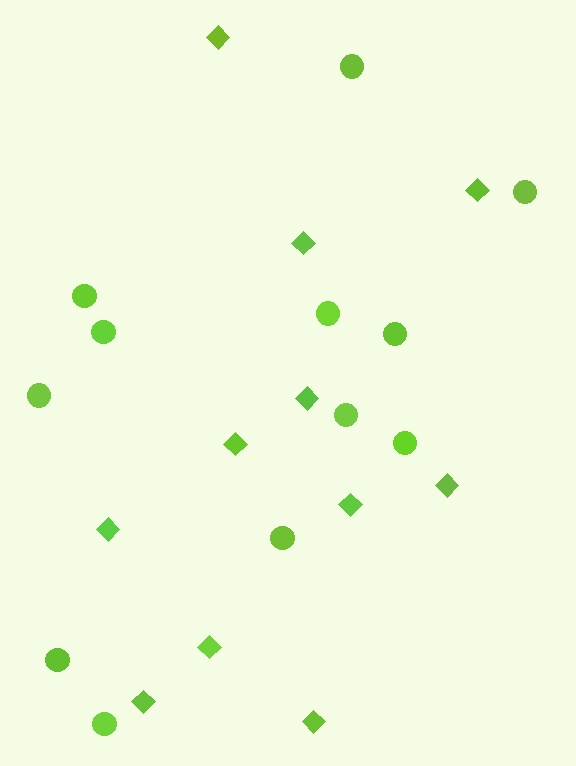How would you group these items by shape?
There are 2 groups: one group of circles (12) and one group of diamonds (11).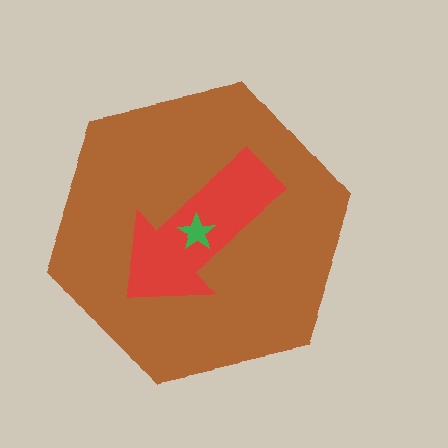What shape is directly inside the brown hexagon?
The red arrow.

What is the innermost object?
The green star.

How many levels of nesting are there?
3.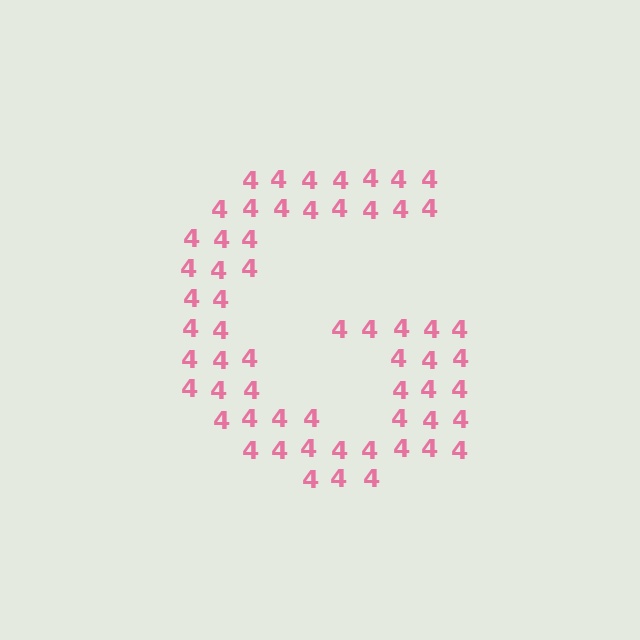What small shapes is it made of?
It is made of small digit 4's.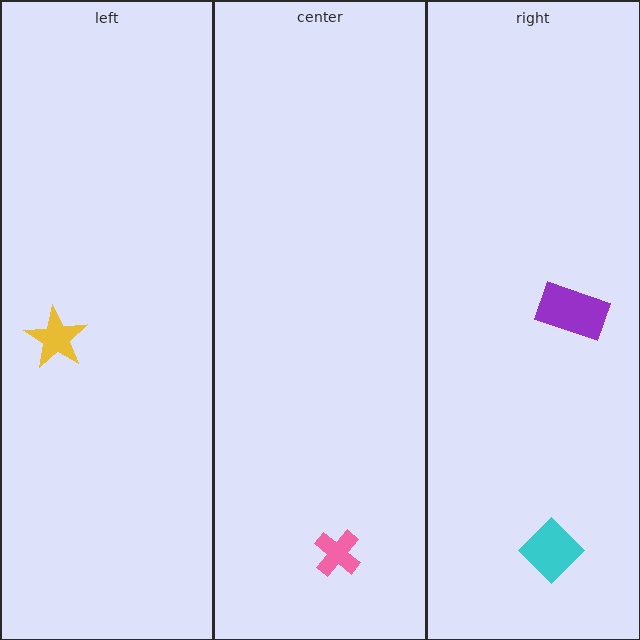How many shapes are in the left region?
1.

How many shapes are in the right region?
2.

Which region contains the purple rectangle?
The right region.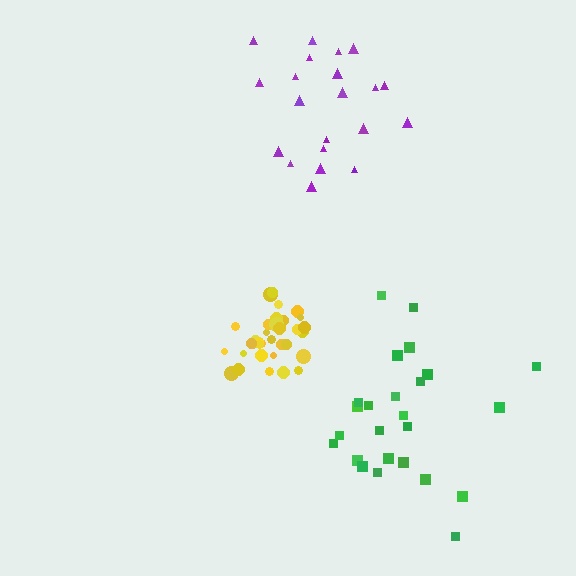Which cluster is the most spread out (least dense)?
Green.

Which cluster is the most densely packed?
Yellow.